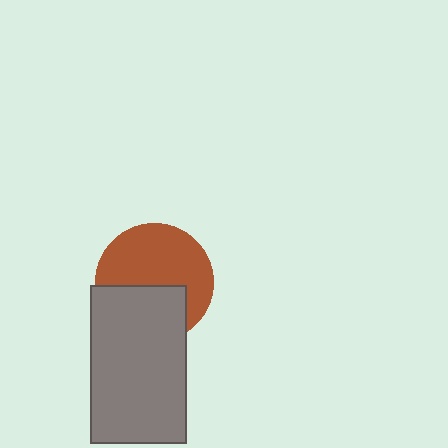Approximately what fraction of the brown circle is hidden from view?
Roughly 39% of the brown circle is hidden behind the gray rectangle.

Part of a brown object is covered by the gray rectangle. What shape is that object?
It is a circle.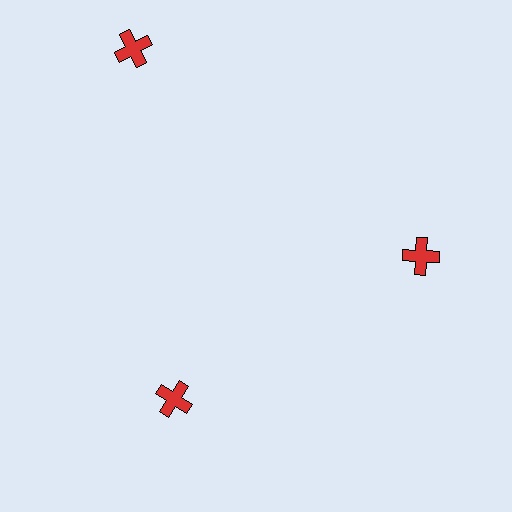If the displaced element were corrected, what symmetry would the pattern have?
It would have 3-fold rotational symmetry — the pattern would map onto itself every 120 degrees.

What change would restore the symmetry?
The symmetry would be restored by moving it inward, back onto the ring so that all 3 crosses sit at equal angles and equal distance from the center.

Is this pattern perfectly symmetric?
No. The 3 red crosses are arranged in a ring, but one element near the 11 o'clock position is pushed outward from the center, breaking the 3-fold rotational symmetry.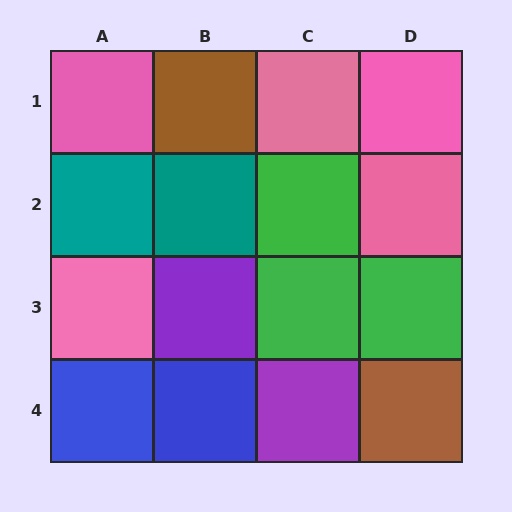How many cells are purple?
2 cells are purple.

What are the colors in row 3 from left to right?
Pink, purple, green, green.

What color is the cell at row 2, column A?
Teal.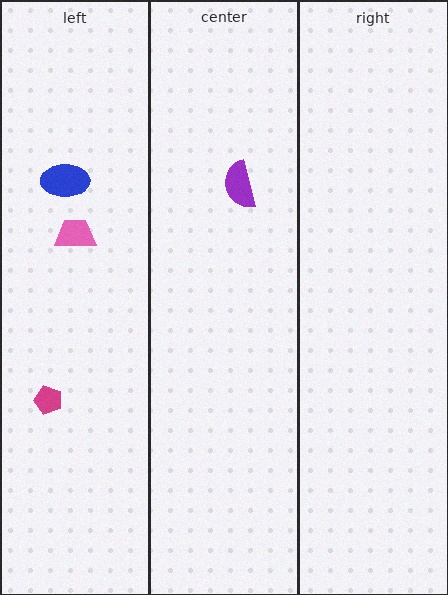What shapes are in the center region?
The purple semicircle.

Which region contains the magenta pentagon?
The left region.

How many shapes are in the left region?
3.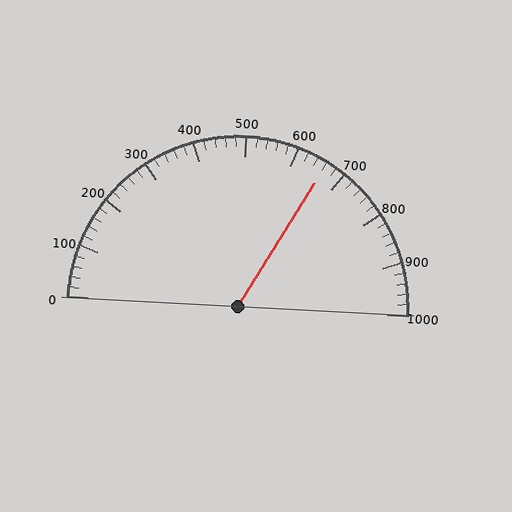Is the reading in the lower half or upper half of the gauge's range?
The reading is in the upper half of the range (0 to 1000).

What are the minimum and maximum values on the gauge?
The gauge ranges from 0 to 1000.